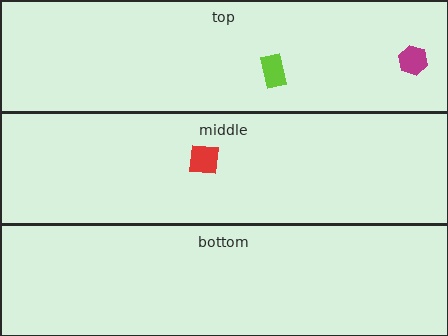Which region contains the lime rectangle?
The top region.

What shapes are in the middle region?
The red square.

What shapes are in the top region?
The magenta hexagon, the lime rectangle.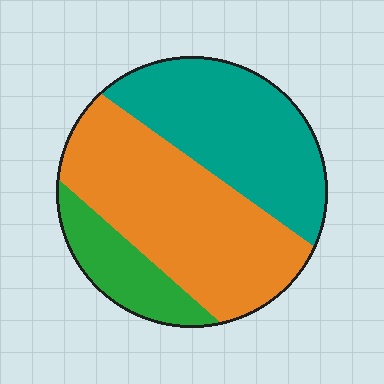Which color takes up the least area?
Green, at roughly 15%.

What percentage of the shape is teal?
Teal takes up about three eighths (3/8) of the shape.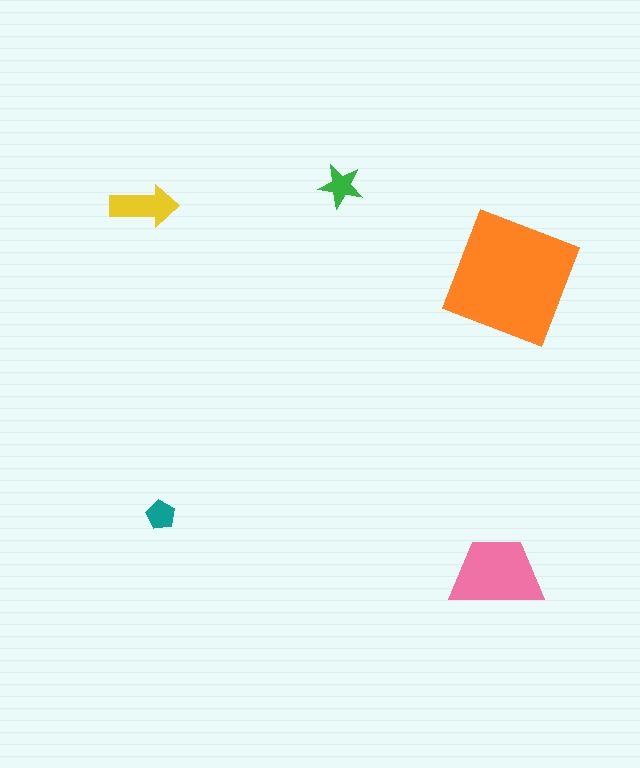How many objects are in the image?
There are 5 objects in the image.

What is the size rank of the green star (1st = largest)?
4th.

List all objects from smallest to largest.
The teal pentagon, the green star, the yellow arrow, the pink trapezoid, the orange square.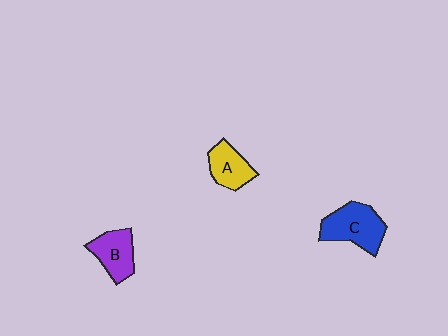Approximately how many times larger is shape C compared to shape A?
Approximately 1.5 times.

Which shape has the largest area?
Shape C (blue).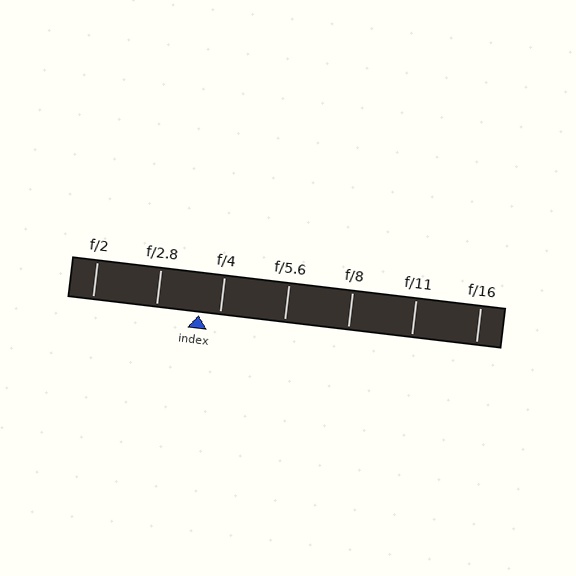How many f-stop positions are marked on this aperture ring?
There are 7 f-stop positions marked.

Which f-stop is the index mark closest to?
The index mark is closest to f/4.